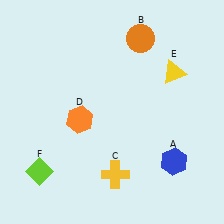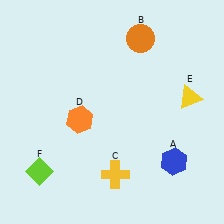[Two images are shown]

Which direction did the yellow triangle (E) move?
The yellow triangle (E) moved down.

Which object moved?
The yellow triangle (E) moved down.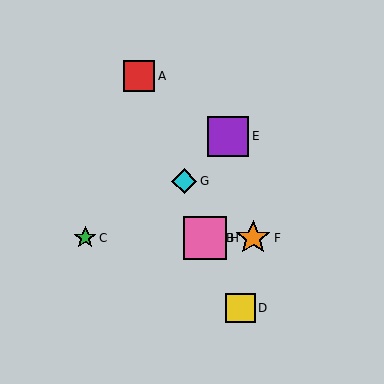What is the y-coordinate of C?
Object C is at y≈238.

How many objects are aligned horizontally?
4 objects (B, C, F, H) are aligned horizontally.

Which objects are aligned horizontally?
Objects B, C, F, H are aligned horizontally.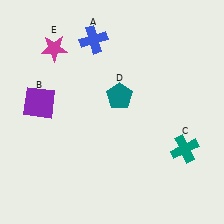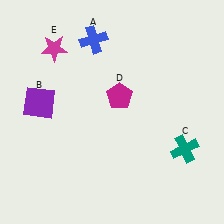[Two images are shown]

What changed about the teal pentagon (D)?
In Image 1, D is teal. In Image 2, it changed to magenta.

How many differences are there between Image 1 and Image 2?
There is 1 difference between the two images.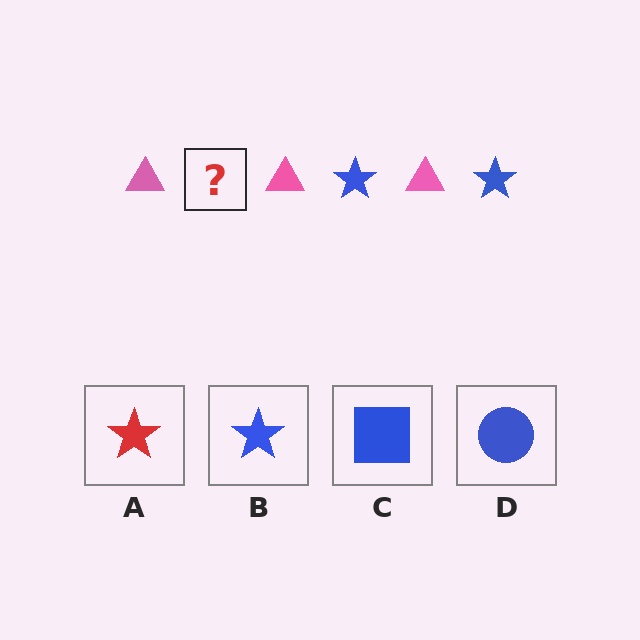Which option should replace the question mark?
Option B.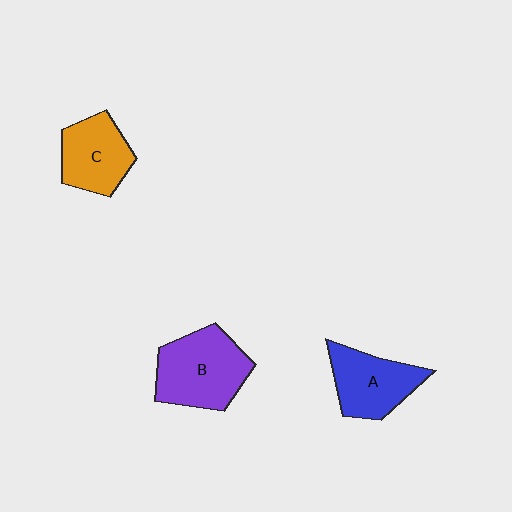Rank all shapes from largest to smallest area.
From largest to smallest: B (purple), A (blue), C (orange).